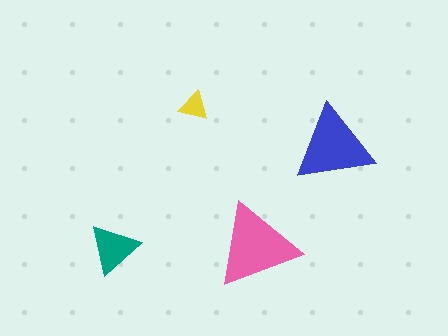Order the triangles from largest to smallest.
the pink one, the blue one, the teal one, the yellow one.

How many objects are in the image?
There are 4 objects in the image.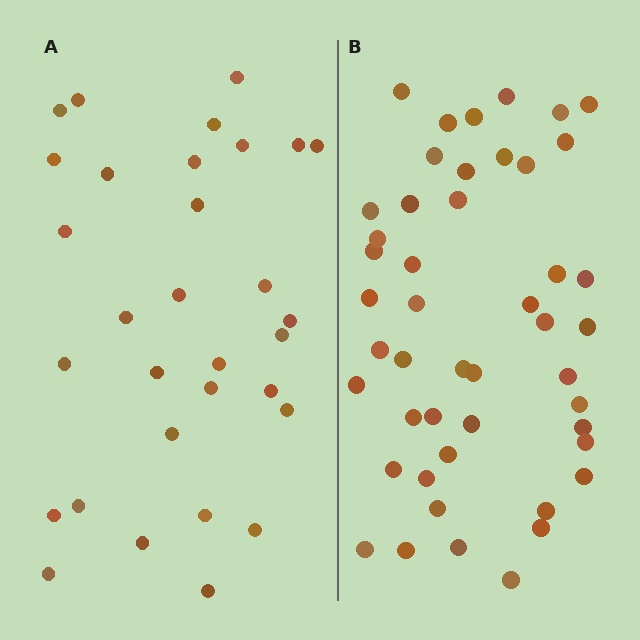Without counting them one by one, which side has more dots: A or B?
Region B (the right region) has more dots.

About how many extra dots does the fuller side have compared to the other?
Region B has approximately 15 more dots than region A.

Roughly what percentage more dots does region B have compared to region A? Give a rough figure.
About 50% more.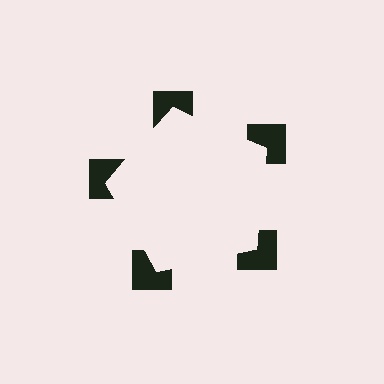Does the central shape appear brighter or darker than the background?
It typically appears slightly brighter than the background, even though no actual brightness change is drawn.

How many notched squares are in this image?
There are 5 — one at each vertex of the illusory pentagon.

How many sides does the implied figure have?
5 sides.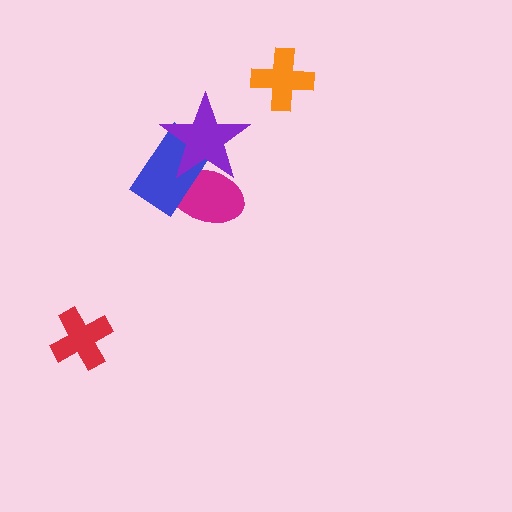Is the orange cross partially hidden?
No, no other shape covers it.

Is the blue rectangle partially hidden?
Yes, it is partially covered by another shape.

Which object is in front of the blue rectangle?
The purple star is in front of the blue rectangle.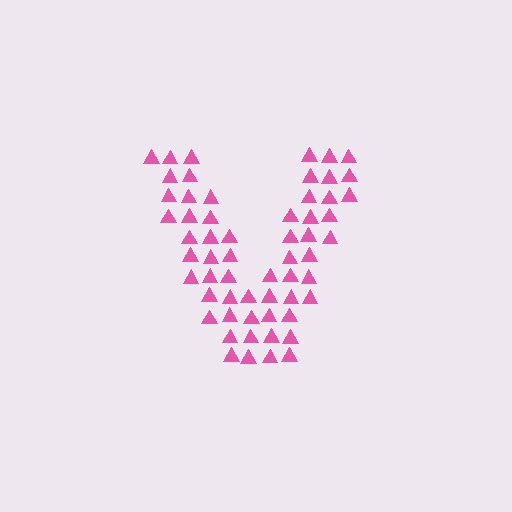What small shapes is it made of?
It is made of small triangles.